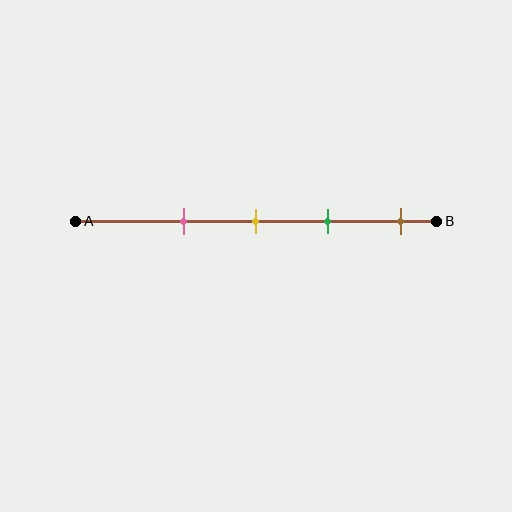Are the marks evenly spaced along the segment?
Yes, the marks are approximately evenly spaced.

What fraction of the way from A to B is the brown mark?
The brown mark is approximately 90% (0.9) of the way from A to B.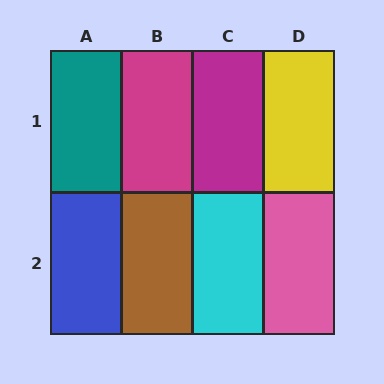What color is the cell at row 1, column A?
Teal.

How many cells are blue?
1 cell is blue.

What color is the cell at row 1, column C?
Magenta.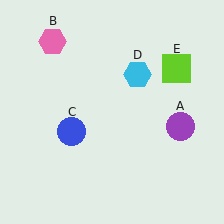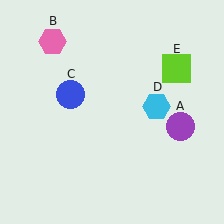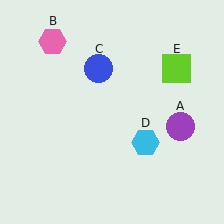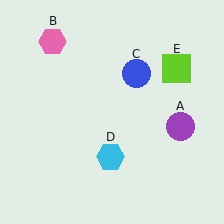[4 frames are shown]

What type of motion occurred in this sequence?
The blue circle (object C), cyan hexagon (object D) rotated clockwise around the center of the scene.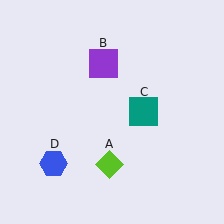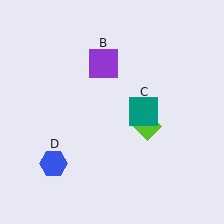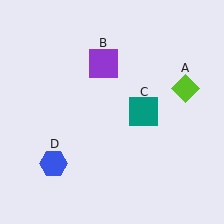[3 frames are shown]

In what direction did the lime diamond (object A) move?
The lime diamond (object A) moved up and to the right.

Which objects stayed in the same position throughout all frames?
Purple square (object B) and teal square (object C) and blue hexagon (object D) remained stationary.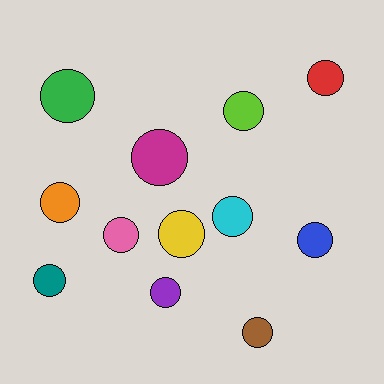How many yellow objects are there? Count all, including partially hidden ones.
There is 1 yellow object.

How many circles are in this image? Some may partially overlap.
There are 12 circles.